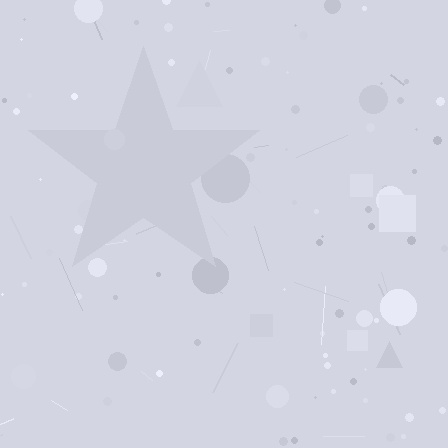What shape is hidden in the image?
A star is hidden in the image.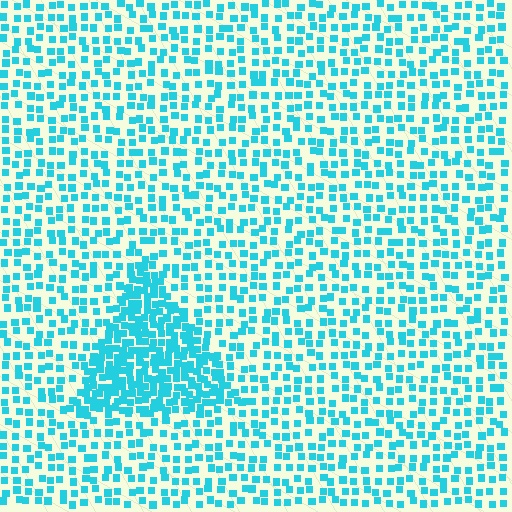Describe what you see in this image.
The image contains small cyan elements arranged at two different densities. A triangle-shaped region is visible where the elements are more densely packed than the surrounding area.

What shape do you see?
I see a triangle.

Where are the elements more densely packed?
The elements are more densely packed inside the triangle boundary.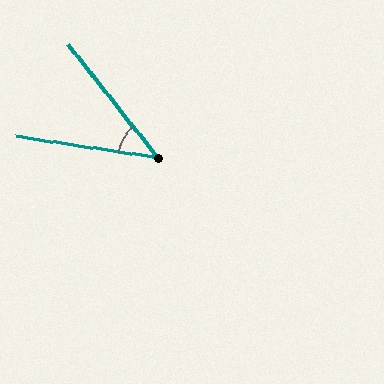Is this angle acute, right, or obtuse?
It is acute.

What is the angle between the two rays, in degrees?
Approximately 43 degrees.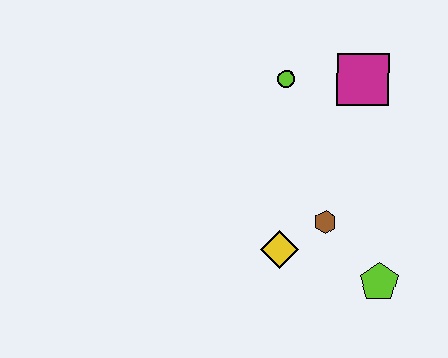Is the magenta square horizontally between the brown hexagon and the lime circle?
No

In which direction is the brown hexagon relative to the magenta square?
The brown hexagon is below the magenta square.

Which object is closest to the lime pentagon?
The brown hexagon is closest to the lime pentagon.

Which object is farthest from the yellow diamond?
The magenta square is farthest from the yellow diamond.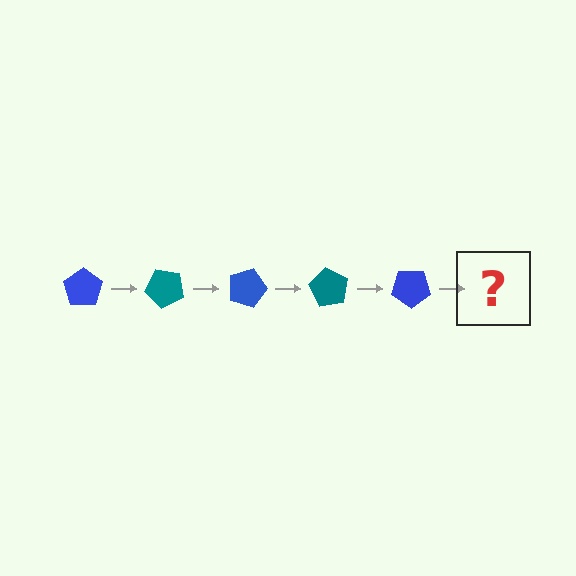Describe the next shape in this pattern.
It should be a teal pentagon, rotated 225 degrees from the start.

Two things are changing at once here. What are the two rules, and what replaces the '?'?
The two rules are that it rotates 45 degrees each step and the color cycles through blue and teal. The '?' should be a teal pentagon, rotated 225 degrees from the start.